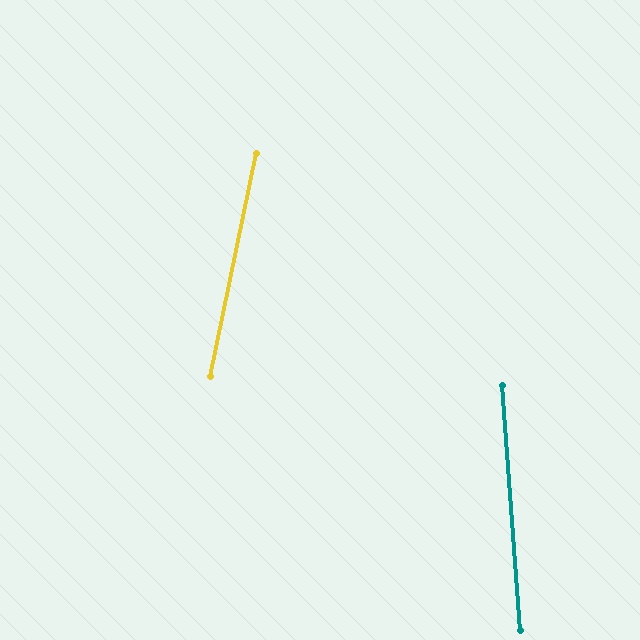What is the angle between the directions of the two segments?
Approximately 16 degrees.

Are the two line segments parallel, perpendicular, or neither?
Neither parallel nor perpendicular — they differ by about 16°.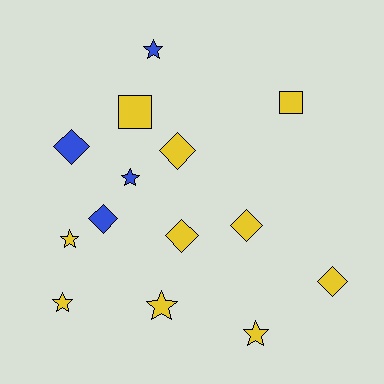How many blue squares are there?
There are no blue squares.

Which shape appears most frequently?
Diamond, with 6 objects.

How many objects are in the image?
There are 14 objects.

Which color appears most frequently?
Yellow, with 10 objects.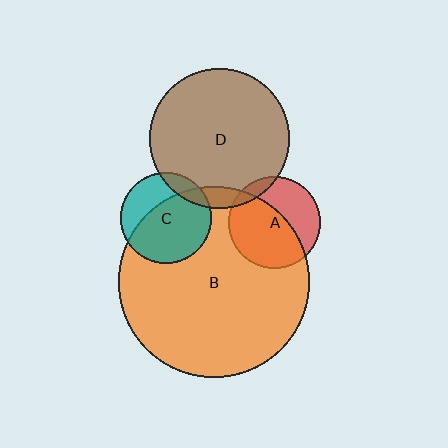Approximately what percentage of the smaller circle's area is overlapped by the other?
Approximately 10%.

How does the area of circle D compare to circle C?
Approximately 2.4 times.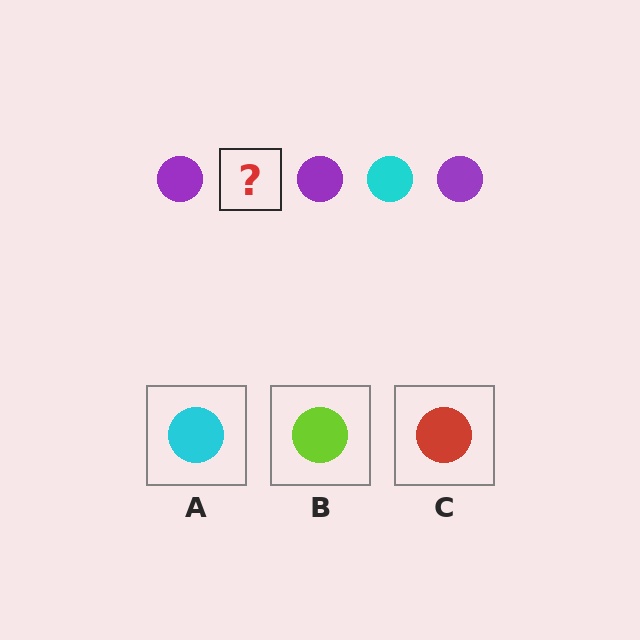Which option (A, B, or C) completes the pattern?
A.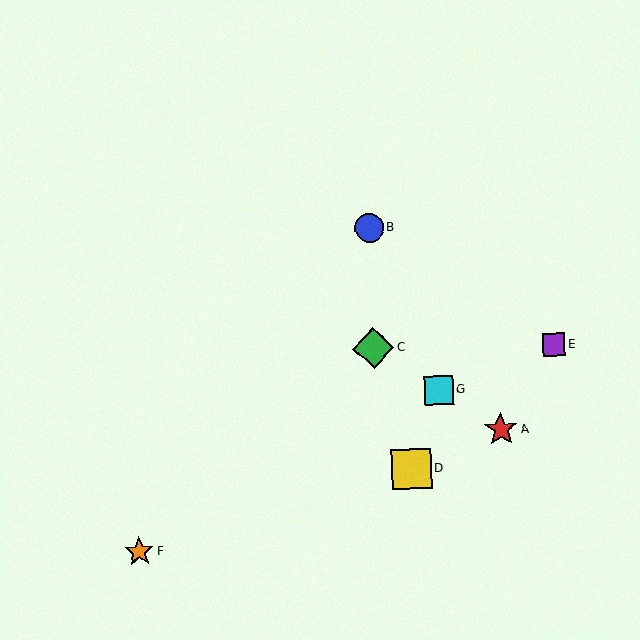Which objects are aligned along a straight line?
Objects A, C, G are aligned along a straight line.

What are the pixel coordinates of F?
Object F is at (139, 552).